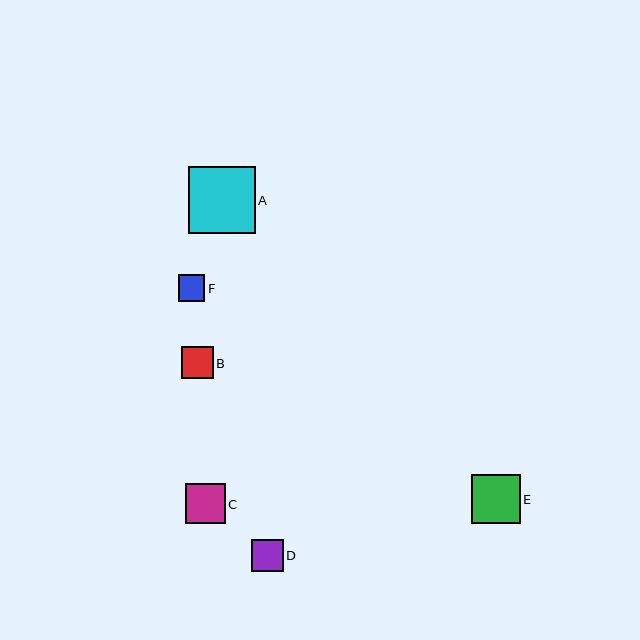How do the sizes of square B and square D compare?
Square B and square D are approximately the same size.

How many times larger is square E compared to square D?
Square E is approximately 1.5 times the size of square D.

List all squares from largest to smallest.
From largest to smallest: A, E, C, B, D, F.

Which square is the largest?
Square A is the largest with a size of approximately 67 pixels.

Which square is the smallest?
Square F is the smallest with a size of approximately 27 pixels.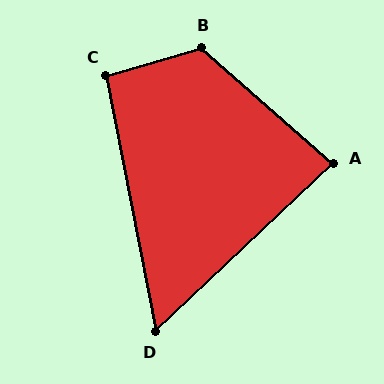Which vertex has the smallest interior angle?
D, at approximately 58 degrees.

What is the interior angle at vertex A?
Approximately 84 degrees (acute).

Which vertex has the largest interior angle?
B, at approximately 122 degrees.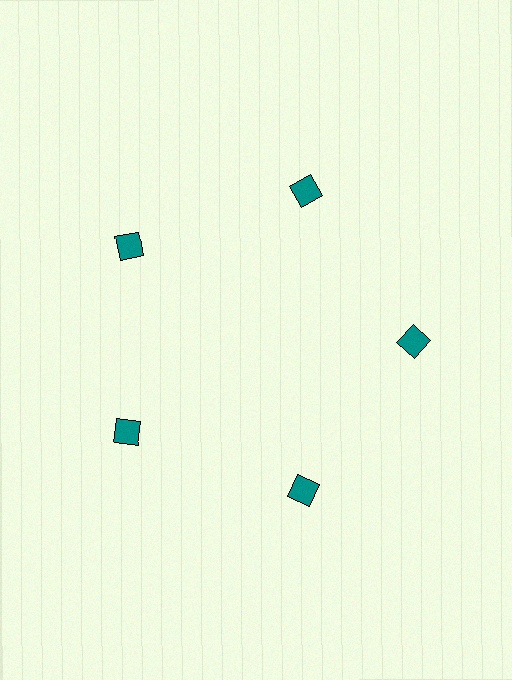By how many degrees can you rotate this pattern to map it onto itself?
The pattern maps onto itself every 72 degrees of rotation.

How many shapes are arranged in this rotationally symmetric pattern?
There are 5 shapes, arranged in 5 groups of 1.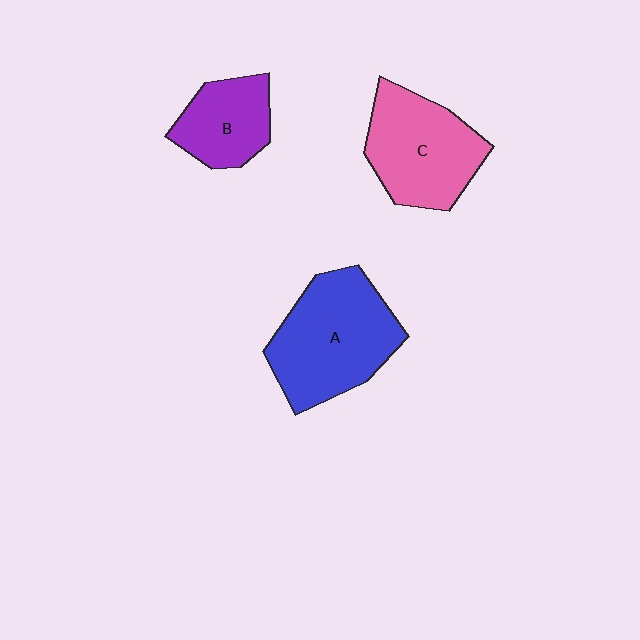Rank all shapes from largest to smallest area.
From largest to smallest: A (blue), C (pink), B (purple).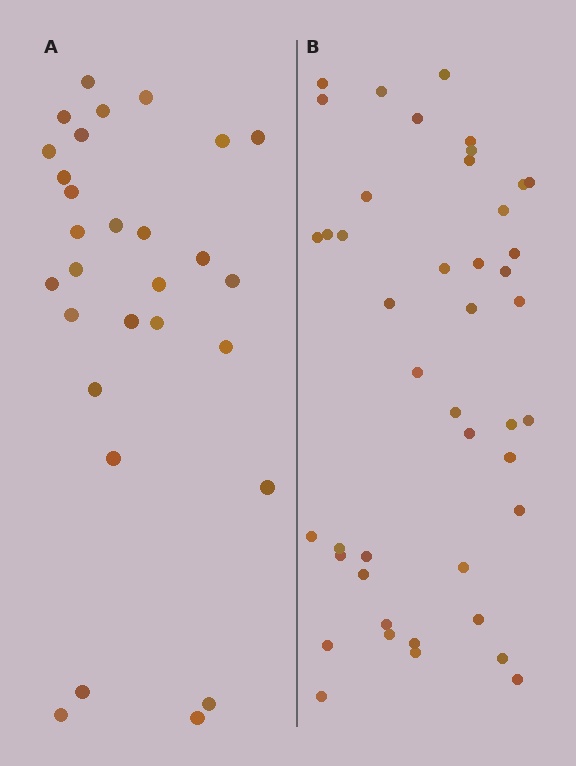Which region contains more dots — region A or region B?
Region B (the right region) has more dots.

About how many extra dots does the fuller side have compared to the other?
Region B has approximately 15 more dots than region A.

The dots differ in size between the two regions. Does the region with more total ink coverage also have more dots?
No. Region A has more total ink coverage because its dots are larger, but region B actually contains more individual dots. Total area can be misleading — the number of items is what matters here.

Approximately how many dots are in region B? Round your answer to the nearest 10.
About 40 dots. (The exact count is 44, which rounds to 40.)